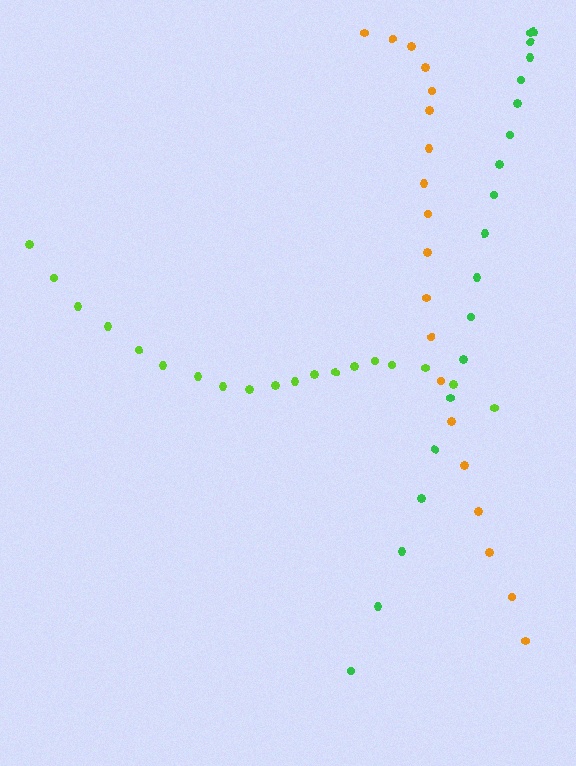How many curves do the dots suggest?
There are 3 distinct paths.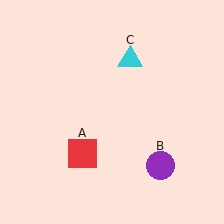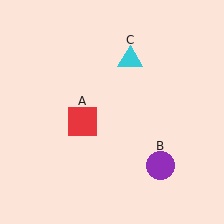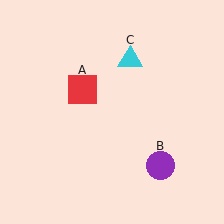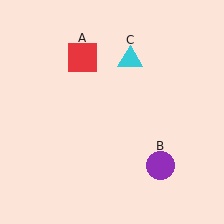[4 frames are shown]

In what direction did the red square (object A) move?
The red square (object A) moved up.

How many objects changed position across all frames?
1 object changed position: red square (object A).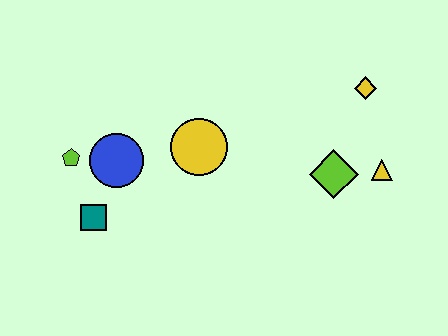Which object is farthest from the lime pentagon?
The yellow triangle is farthest from the lime pentagon.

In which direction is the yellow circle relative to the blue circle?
The yellow circle is to the right of the blue circle.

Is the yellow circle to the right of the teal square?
Yes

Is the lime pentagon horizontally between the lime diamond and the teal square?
No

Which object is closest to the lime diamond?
The yellow triangle is closest to the lime diamond.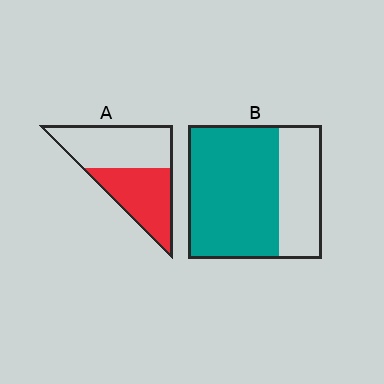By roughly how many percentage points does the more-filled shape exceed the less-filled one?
By roughly 20 percentage points (B over A).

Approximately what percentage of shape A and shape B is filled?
A is approximately 45% and B is approximately 70%.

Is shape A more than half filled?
Roughly half.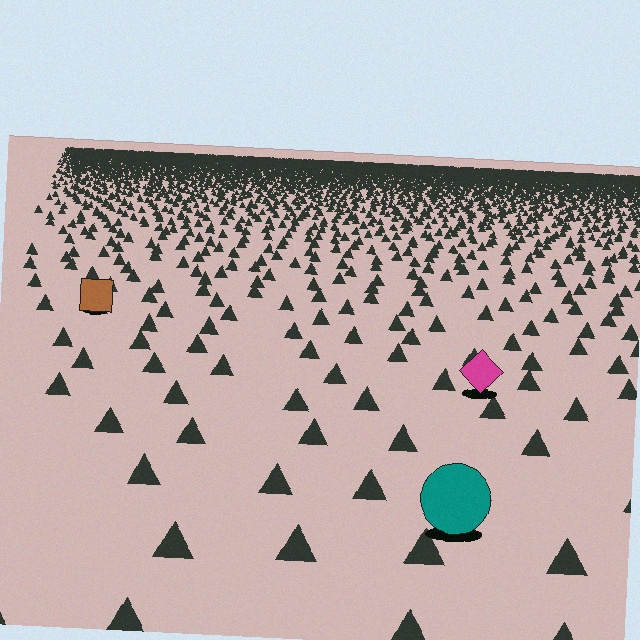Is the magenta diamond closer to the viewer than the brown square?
Yes. The magenta diamond is closer — you can tell from the texture gradient: the ground texture is coarser near it.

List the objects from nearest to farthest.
From nearest to farthest: the teal circle, the magenta diamond, the brown square.